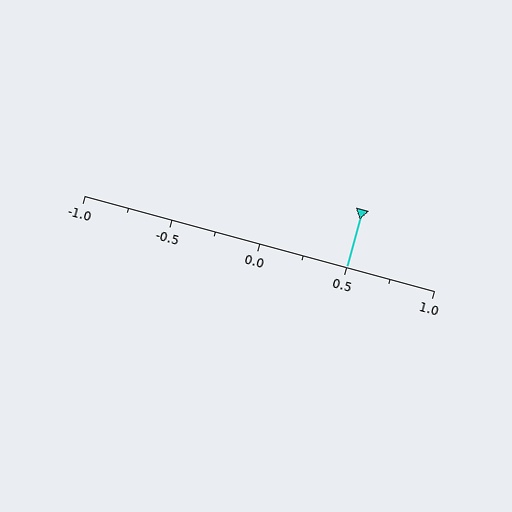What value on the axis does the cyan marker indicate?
The marker indicates approximately 0.5.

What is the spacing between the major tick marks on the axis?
The major ticks are spaced 0.5 apart.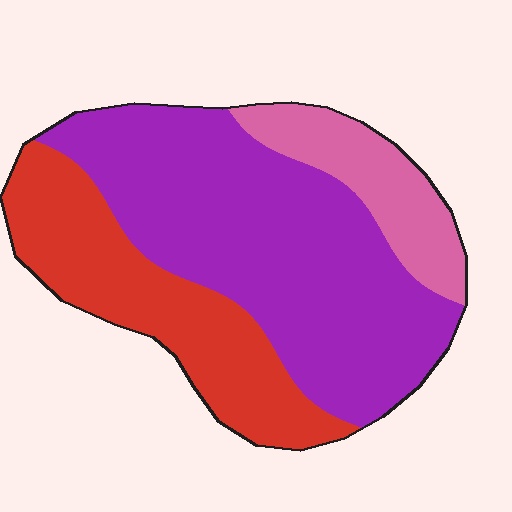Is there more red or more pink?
Red.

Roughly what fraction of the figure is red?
Red covers 30% of the figure.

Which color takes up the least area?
Pink, at roughly 15%.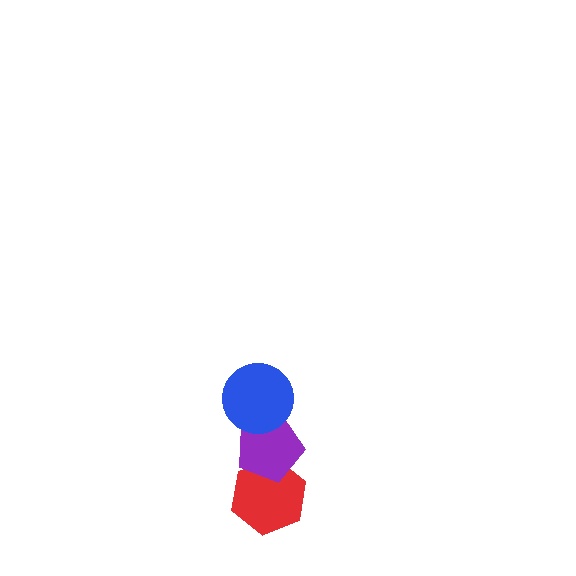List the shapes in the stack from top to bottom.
From top to bottom: the blue circle, the purple pentagon, the red hexagon.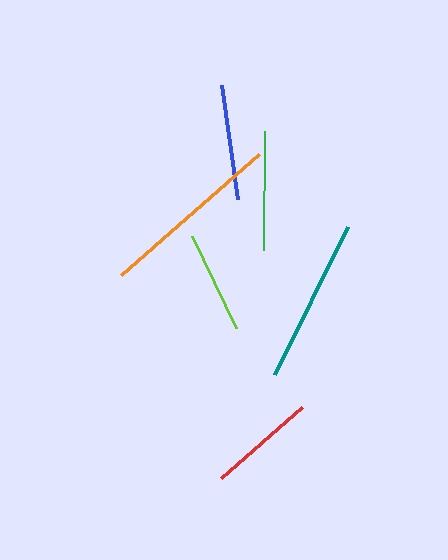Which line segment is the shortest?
The lime line is the shortest at approximately 103 pixels.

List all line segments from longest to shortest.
From longest to shortest: orange, teal, green, blue, red, lime.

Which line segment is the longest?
The orange line is the longest at approximately 184 pixels.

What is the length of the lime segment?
The lime segment is approximately 103 pixels long.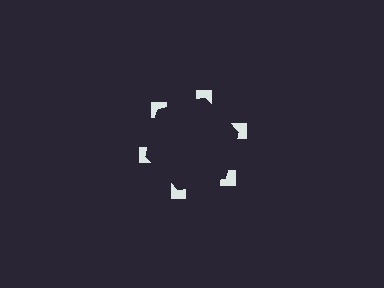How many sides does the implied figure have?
6 sides.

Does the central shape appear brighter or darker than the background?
It typically appears slightly darker than the background, even though no actual brightness change is drawn.